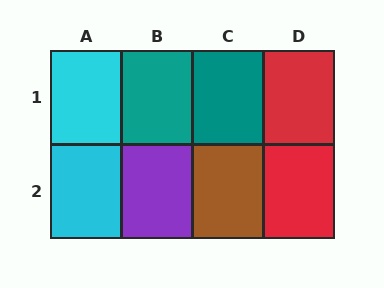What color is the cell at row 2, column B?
Purple.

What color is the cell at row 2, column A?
Cyan.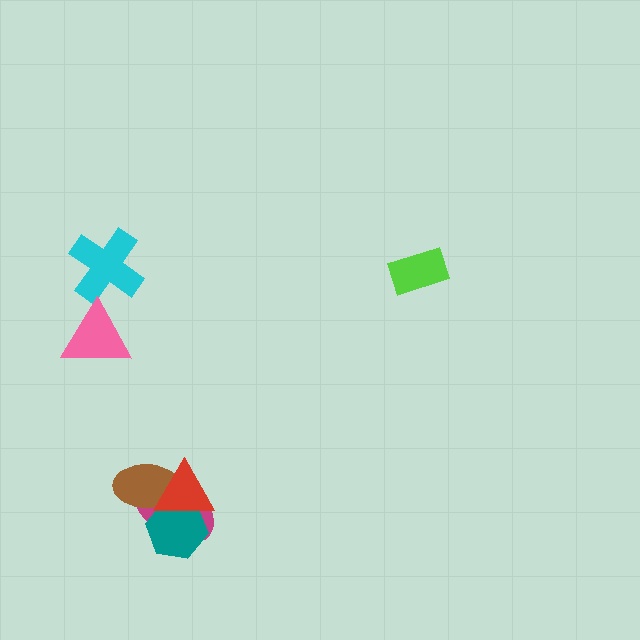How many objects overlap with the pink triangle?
0 objects overlap with the pink triangle.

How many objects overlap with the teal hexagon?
3 objects overlap with the teal hexagon.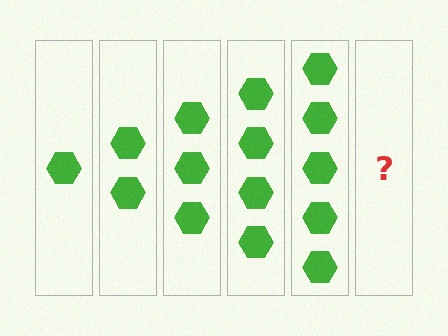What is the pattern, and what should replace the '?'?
The pattern is that each step adds one more hexagon. The '?' should be 6 hexagons.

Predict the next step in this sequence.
The next step is 6 hexagons.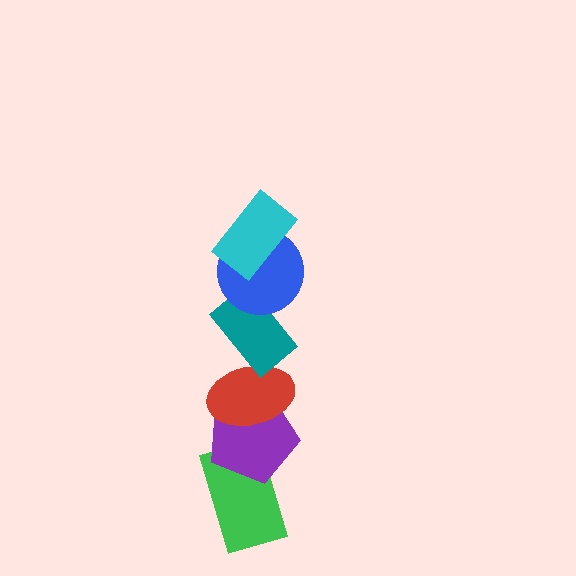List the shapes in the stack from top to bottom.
From top to bottom: the cyan rectangle, the blue circle, the teal rectangle, the red ellipse, the purple pentagon, the green rectangle.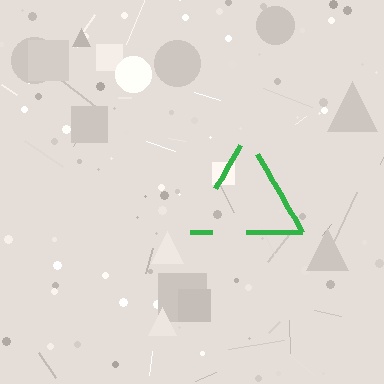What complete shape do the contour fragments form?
The contour fragments form a triangle.